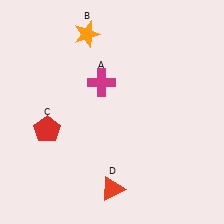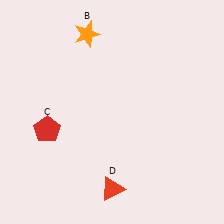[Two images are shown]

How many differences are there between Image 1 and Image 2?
There is 1 difference between the two images.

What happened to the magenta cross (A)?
The magenta cross (A) was removed in Image 2. It was in the top-left area of Image 1.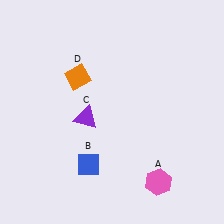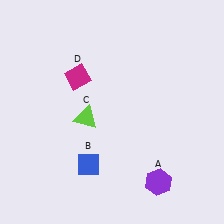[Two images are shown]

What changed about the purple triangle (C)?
In Image 1, C is purple. In Image 2, it changed to lime.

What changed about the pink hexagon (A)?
In Image 1, A is pink. In Image 2, it changed to purple.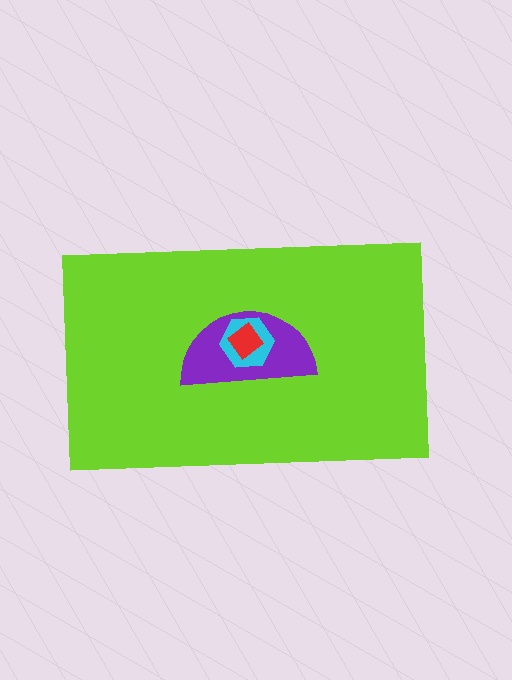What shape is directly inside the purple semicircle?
The cyan hexagon.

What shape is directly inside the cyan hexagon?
The red diamond.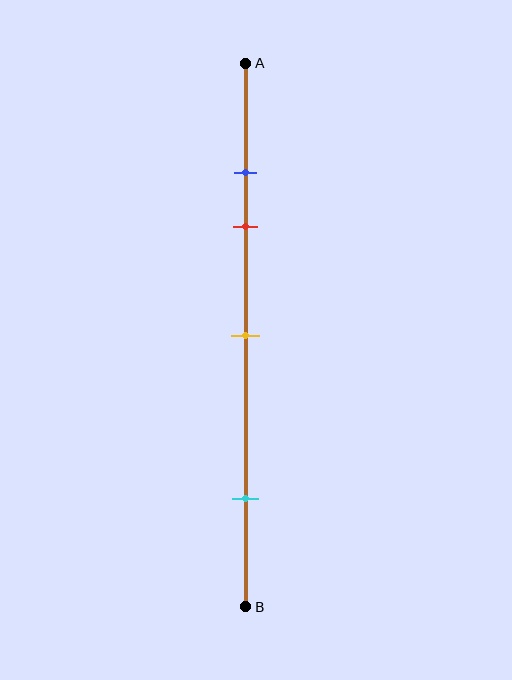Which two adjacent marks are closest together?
The blue and red marks are the closest adjacent pair.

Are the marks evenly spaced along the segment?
No, the marks are not evenly spaced.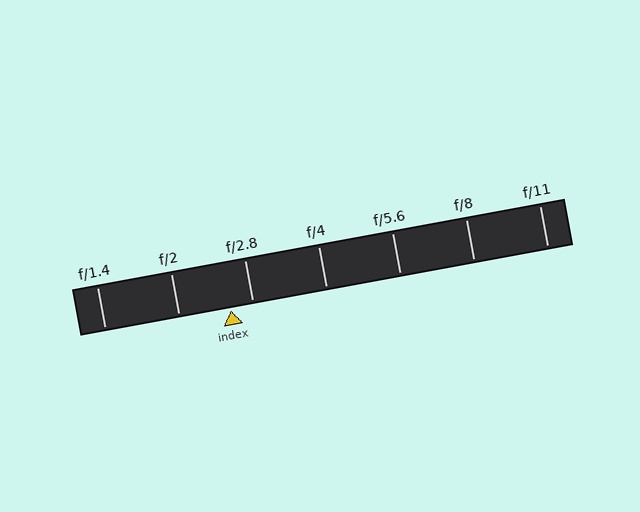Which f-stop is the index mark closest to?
The index mark is closest to f/2.8.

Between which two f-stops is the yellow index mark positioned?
The index mark is between f/2 and f/2.8.